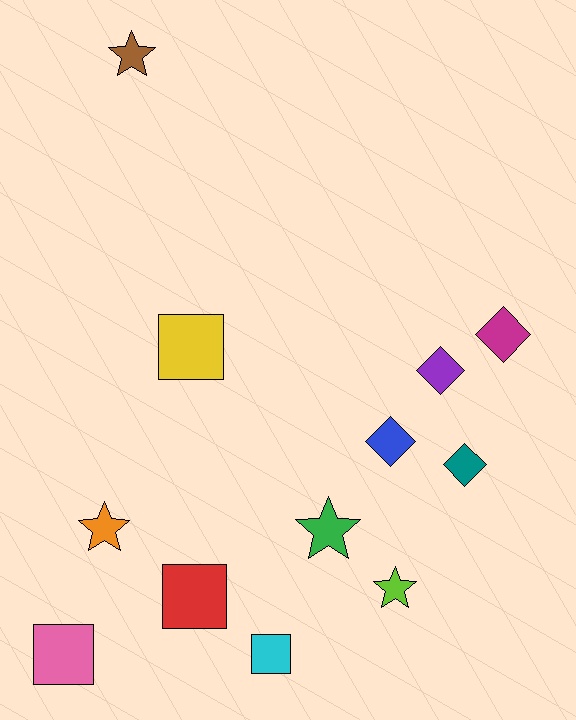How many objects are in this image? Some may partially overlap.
There are 12 objects.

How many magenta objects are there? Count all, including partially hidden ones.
There is 1 magenta object.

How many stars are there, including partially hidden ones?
There are 4 stars.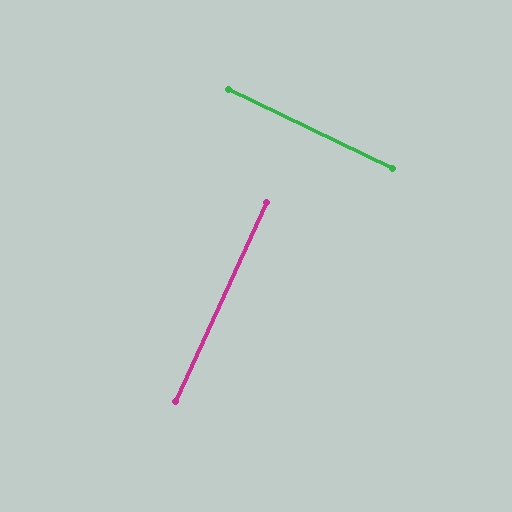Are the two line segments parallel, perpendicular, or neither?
Perpendicular — they meet at approximately 89°.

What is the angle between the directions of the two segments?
Approximately 89 degrees.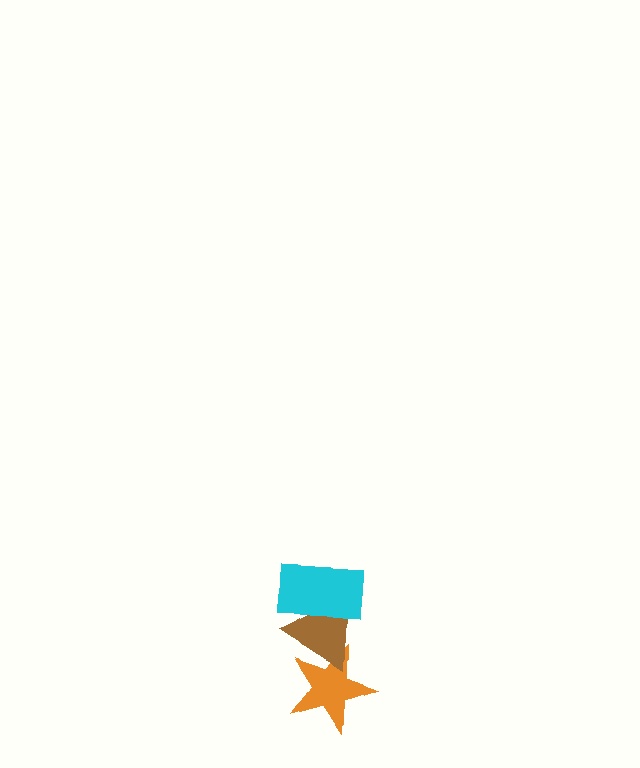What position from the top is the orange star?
The orange star is 3rd from the top.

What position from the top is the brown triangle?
The brown triangle is 2nd from the top.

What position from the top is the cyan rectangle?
The cyan rectangle is 1st from the top.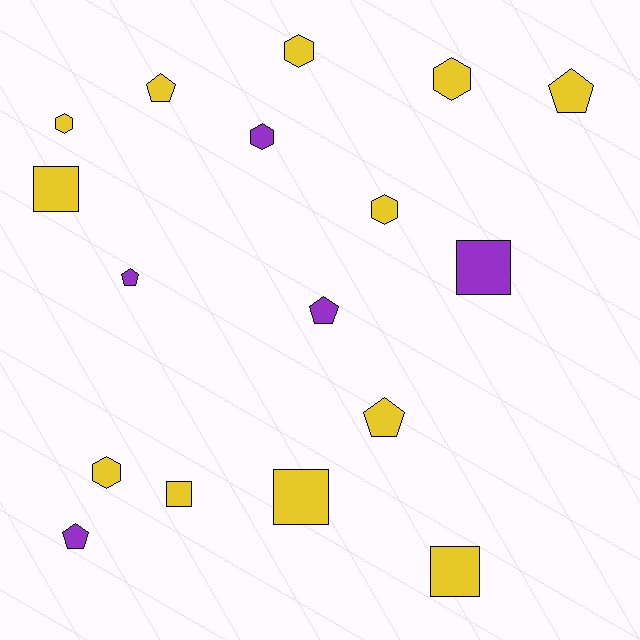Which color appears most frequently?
Yellow, with 12 objects.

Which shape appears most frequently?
Pentagon, with 6 objects.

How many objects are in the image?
There are 17 objects.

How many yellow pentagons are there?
There are 3 yellow pentagons.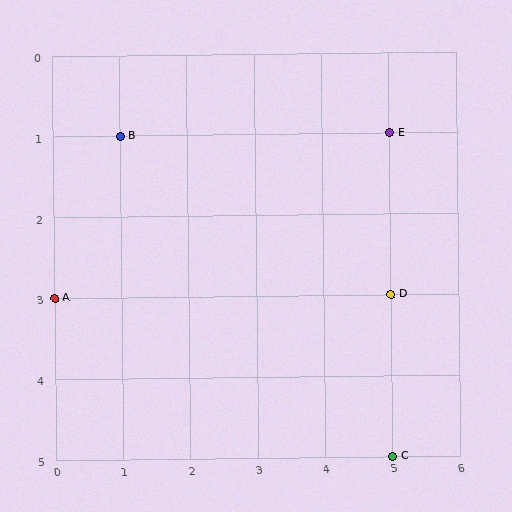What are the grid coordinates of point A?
Point A is at grid coordinates (0, 3).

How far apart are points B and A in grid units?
Points B and A are 1 column and 2 rows apart (about 2.2 grid units diagonally).